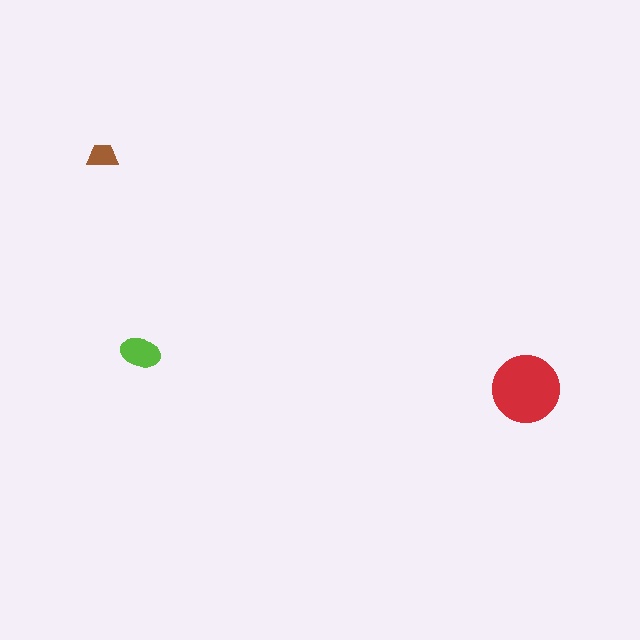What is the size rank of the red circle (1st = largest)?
1st.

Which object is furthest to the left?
The brown trapezoid is leftmost.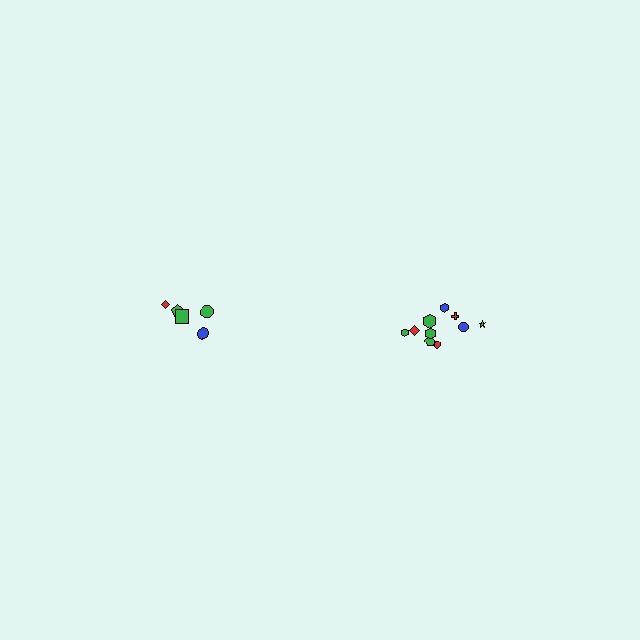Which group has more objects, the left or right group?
The right group.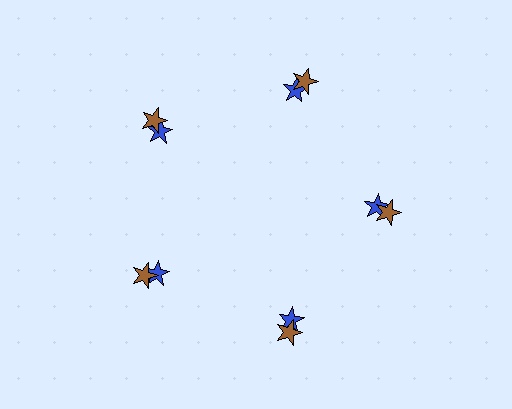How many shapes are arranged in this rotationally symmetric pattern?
There are 10 shapes, arranged in 5 groups of 2.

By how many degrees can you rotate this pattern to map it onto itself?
The pattern maps onto itself every 72 degrees of rotation.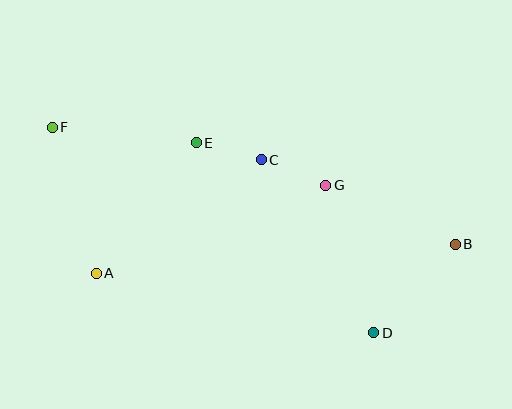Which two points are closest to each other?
Points C and E are closest to each other.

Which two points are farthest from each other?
Points B and F are farthest from each other.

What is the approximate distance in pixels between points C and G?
The distance between C and G is approximately 69 pixels.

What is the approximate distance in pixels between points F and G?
The distance between F and G is approximately 279 pixels.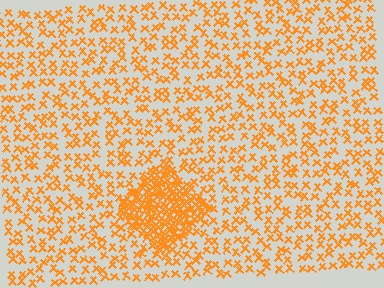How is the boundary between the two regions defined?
The boundary is defined by a change in element density (approximately 3.1x ratio). All elements are the same color, size, and shape.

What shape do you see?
I see a diamond.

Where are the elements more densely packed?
The elements are more densely packed inside the diamond boundary.